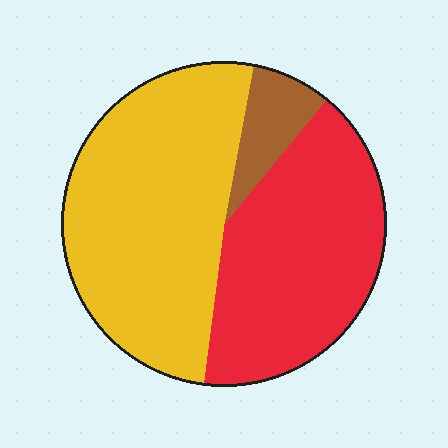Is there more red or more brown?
Red.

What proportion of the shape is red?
Red covers 41% of the shape.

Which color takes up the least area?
Brown, at roughly 10%.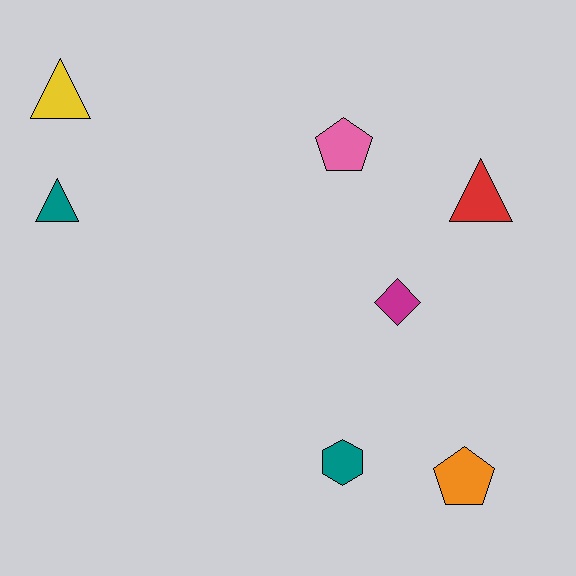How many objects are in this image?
There are 7 objects.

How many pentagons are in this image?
There are 2 pentagons.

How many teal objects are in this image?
There are 2 teal objects.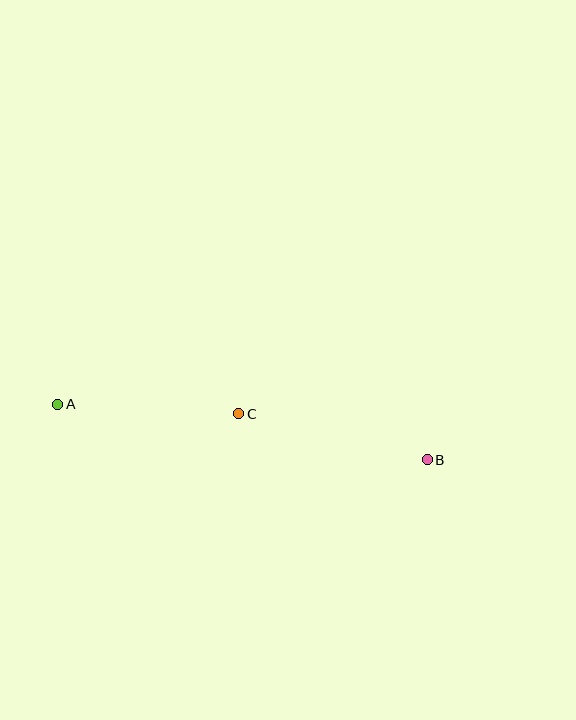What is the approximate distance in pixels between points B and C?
The distance between B and C is approximately 194 pixels.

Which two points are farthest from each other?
Points A and B are farthest from each other.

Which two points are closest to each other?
Points A and C are closest to each other.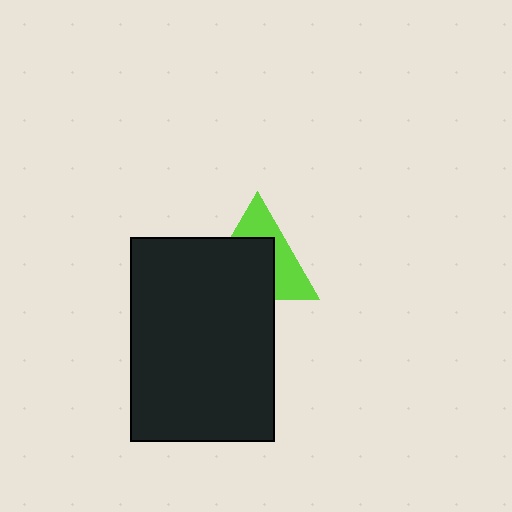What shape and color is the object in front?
The object in front is a black rectangle.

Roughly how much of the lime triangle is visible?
A small part of it is visible (roughly 43%).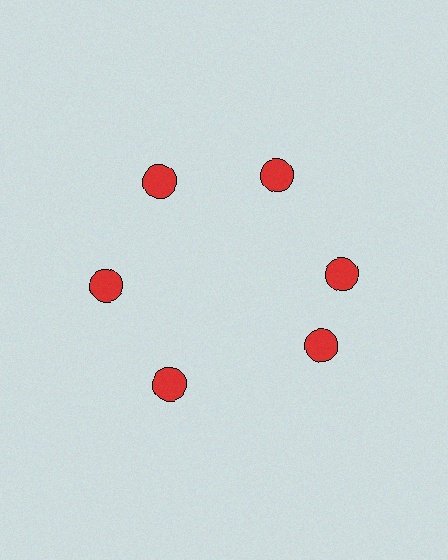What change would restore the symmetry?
The symmetry would be restored by rotating it back into even spacing with its neighbors so that all 6 circles sit at equal angles and equal distance from the center.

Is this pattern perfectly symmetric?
No. The 6 red circles are arranged in a ring, but one element near the 5 o'clock position is rotated out of alignment along the ring, breaking the 6-fold rotational symmetry.